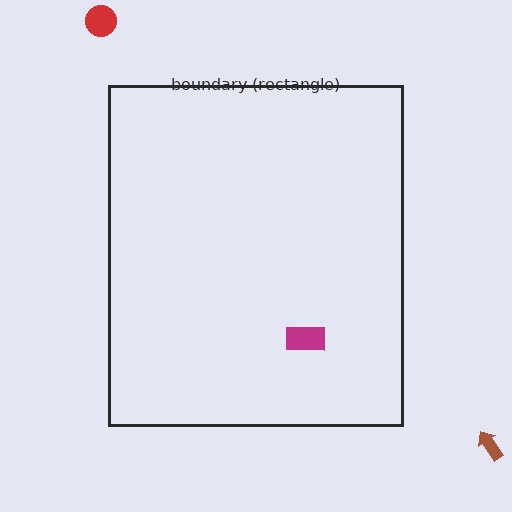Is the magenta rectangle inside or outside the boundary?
Inside.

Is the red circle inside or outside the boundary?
Outside.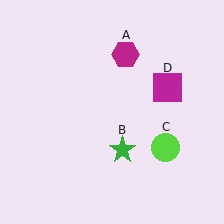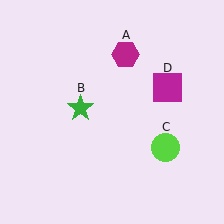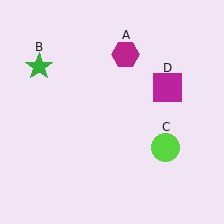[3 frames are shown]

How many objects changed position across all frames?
1 object changed position: green star (object B).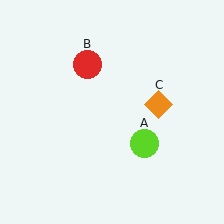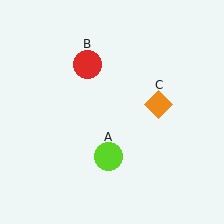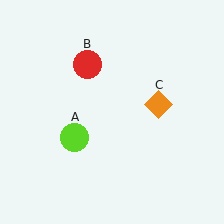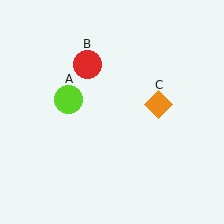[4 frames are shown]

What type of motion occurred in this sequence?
The lime circle (object A) rotated clockwise around the center of the scene.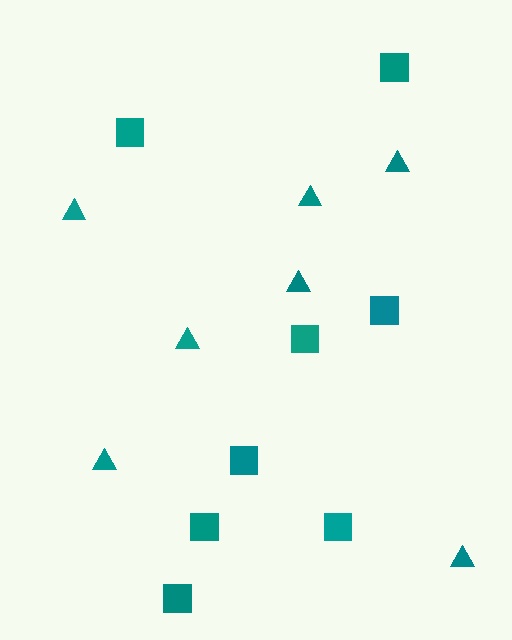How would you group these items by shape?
There are 2 groups: one group of triangles (7) and one group of squares (8).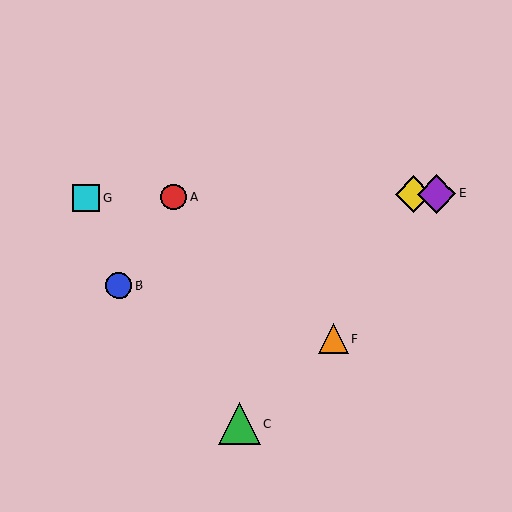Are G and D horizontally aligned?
Yes, both are at y≈198.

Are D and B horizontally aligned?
No, D is at y≈194 and B is at y≈286.